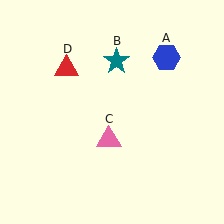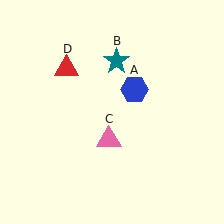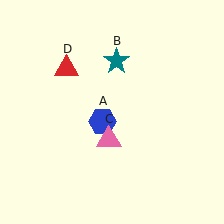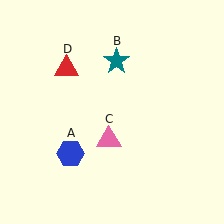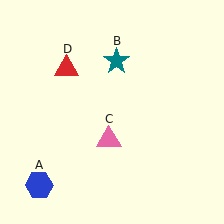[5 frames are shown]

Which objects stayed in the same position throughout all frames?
Teal star (object B) and pink triangle (object C) and red triangle (object D) remained stationary.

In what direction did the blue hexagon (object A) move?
The blue hexagon (object A) moved down and to the left.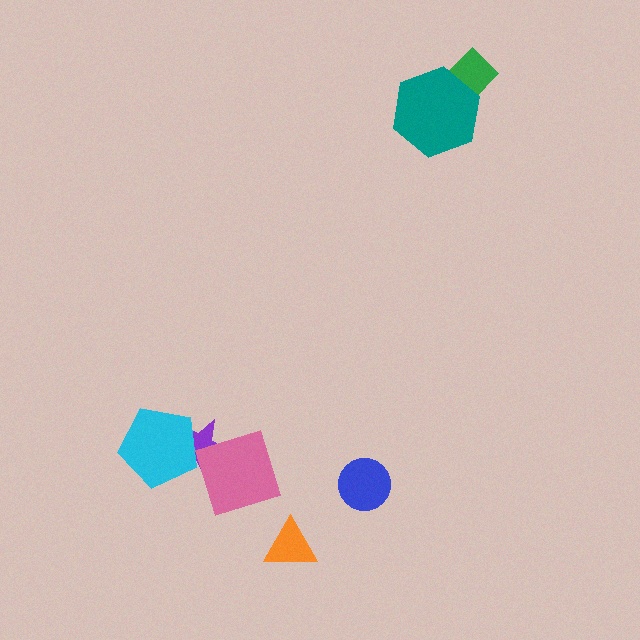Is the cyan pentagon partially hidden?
No, no other shape covers it.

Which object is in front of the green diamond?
The teal hexagon is in front of the green diamond.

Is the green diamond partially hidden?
Yes, it is partially covered by another shape.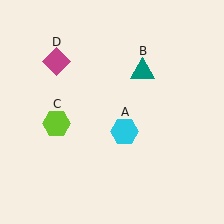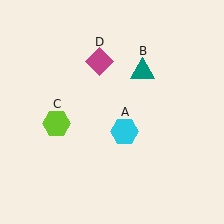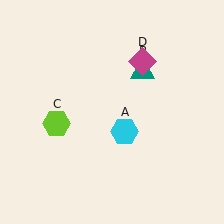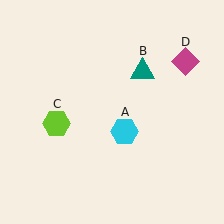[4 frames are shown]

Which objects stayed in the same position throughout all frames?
Cyan hexagon (object A) and teal triangle (object B) and lime hexagon (object C) remained stationary.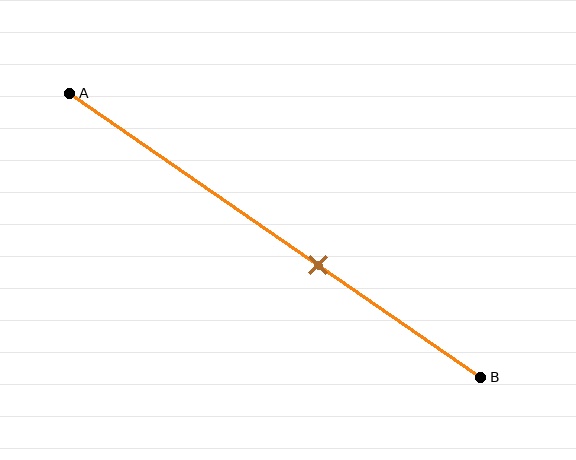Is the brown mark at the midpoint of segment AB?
No, the mark is at about 60% from A, not at the 50% midpoint.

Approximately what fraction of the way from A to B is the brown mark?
The brown mark is approximately 60% of the way from A to B.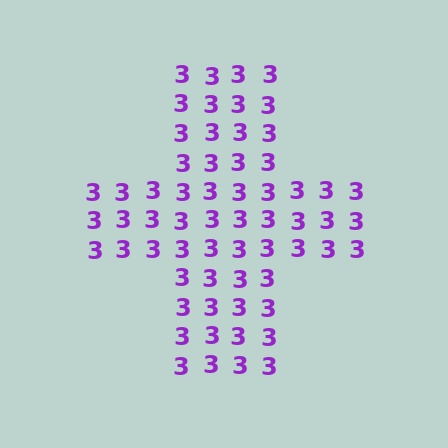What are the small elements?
The small elements are digit 3's.